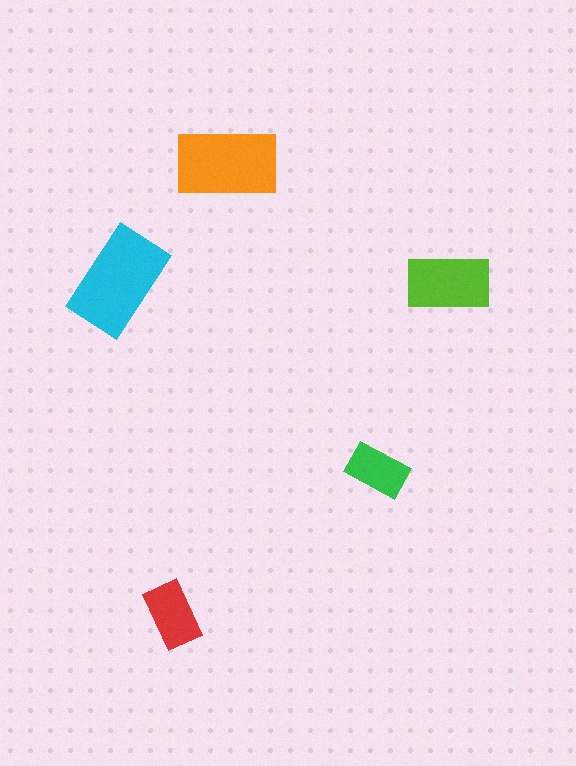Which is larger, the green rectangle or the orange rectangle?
The orange one.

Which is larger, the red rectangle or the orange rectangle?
The orange one.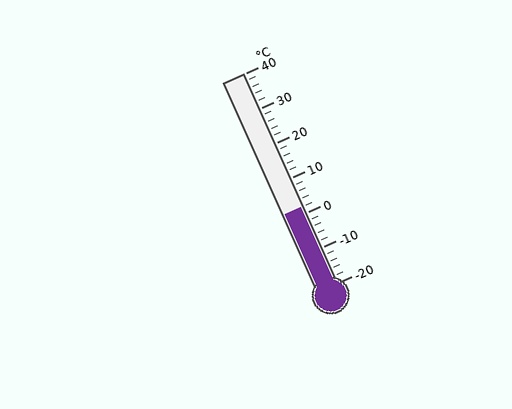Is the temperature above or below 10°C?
The temperature is below 10°C.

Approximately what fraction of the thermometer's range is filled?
The thermometer is filled to approximately 35% of its range.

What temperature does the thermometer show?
The thermometer shows approximately 2°C.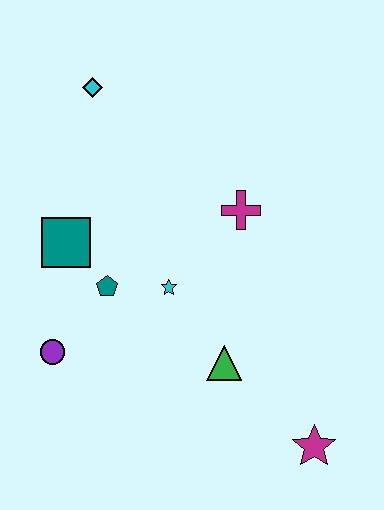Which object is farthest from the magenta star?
The cyan diamond is farthest from the magenta star.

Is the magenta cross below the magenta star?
No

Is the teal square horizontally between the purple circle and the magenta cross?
Yes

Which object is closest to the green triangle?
The cyan star is closest to the green triangle.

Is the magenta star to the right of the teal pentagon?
Yes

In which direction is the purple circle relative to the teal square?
The purple circle is below the teal square.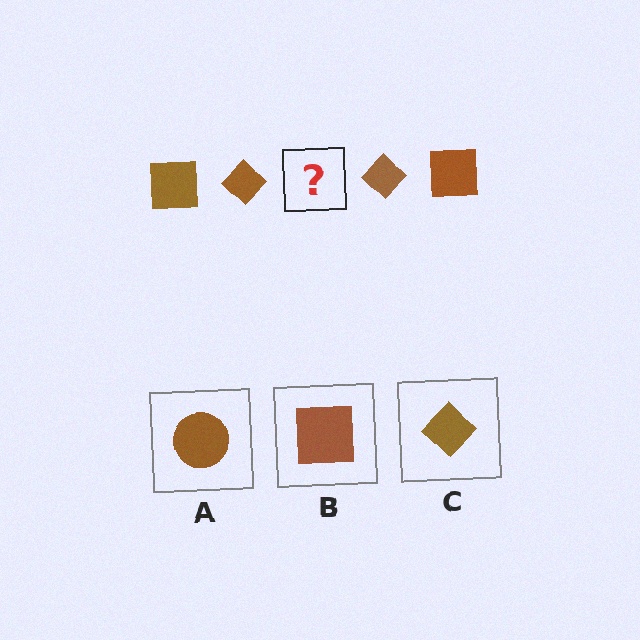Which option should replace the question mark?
Option B.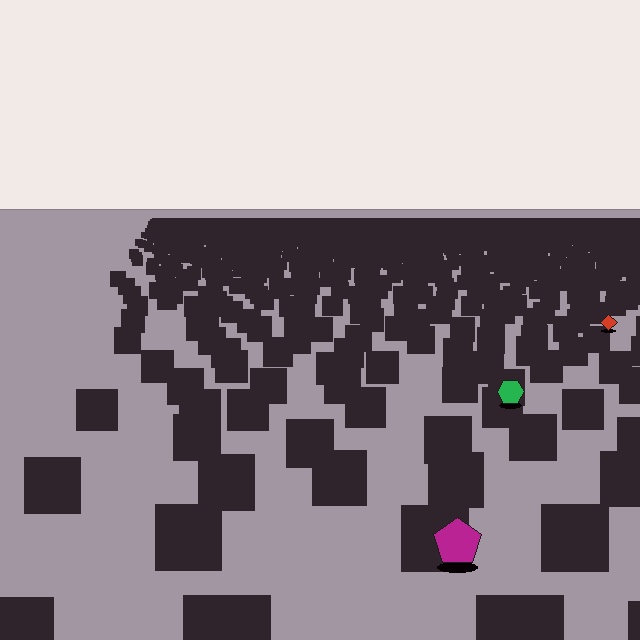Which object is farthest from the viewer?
The red diamond is farthest from the viewer. It appears smaller and the ground texture around it is denser.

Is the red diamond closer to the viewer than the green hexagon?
No. The green hexagon is closer — you can tell from the texture gradient: the ground texture is coarser near it.